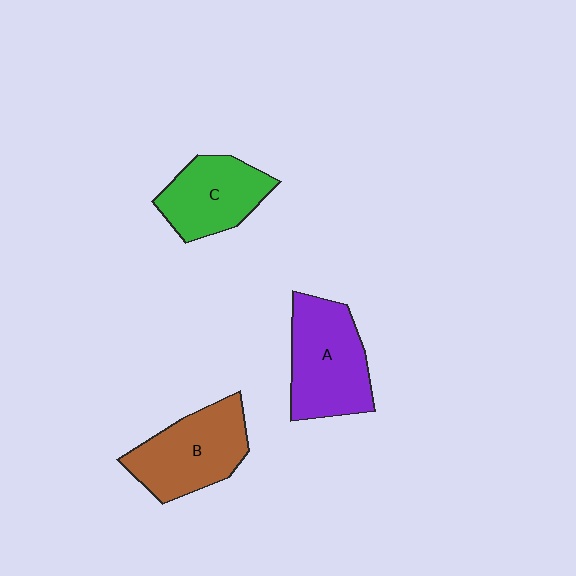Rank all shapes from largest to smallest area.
From largest to smallest: A (purple), B (brown), C (green).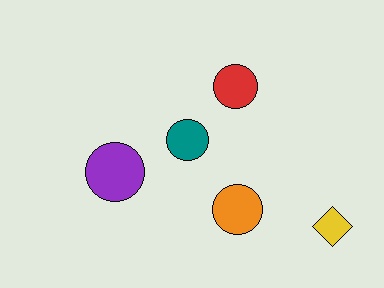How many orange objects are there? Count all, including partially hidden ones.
There is 1 orange object.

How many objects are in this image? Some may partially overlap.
There are 5 objects.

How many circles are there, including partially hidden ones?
There are 4 circles.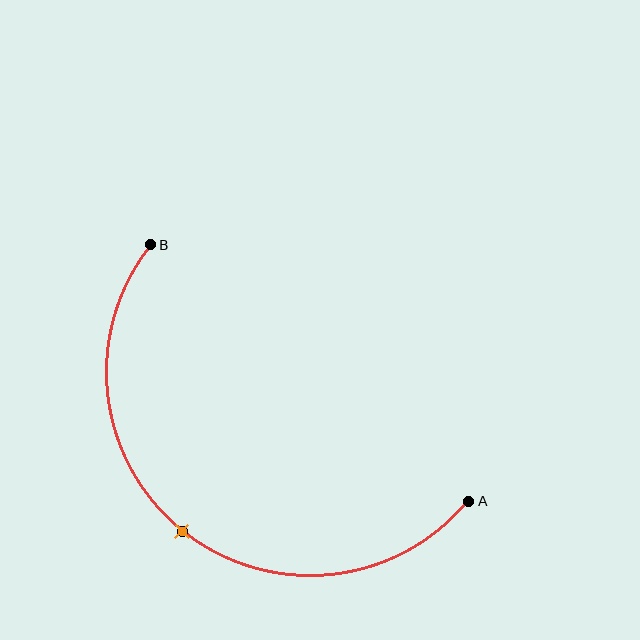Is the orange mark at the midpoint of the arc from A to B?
Yes. The orange mark lies on the arc at equal arc-length from both A and B — it is the arc midpoint.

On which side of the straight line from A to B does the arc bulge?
The arc bulges below and to the left of the straight line connecting A and B.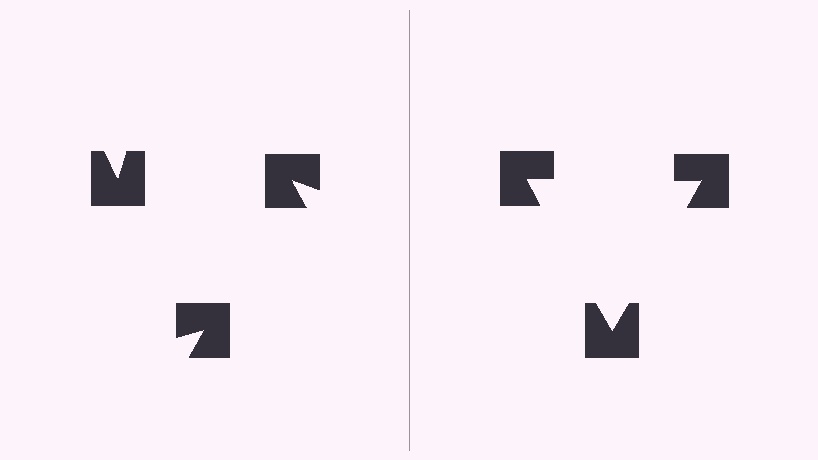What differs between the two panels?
The notched squares are positioned identically on both sides; only the wedge orientations differ. On the right they align to a triangle; on the left they are misaligned.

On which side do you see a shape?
An illusory triangle appears on the right side. On the left side the wedge cuts are rotated, so no coherent shape forms.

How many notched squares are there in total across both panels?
6 — 3 on each side.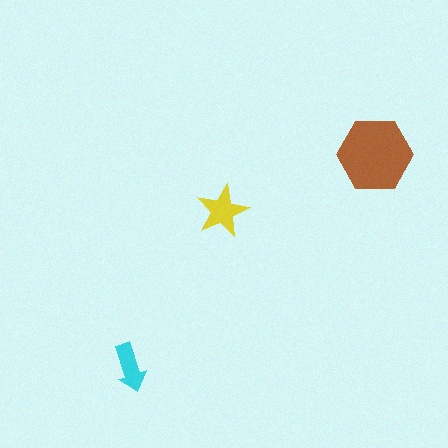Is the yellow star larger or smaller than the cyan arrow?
Larger.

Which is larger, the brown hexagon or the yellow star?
The brown hexagon.